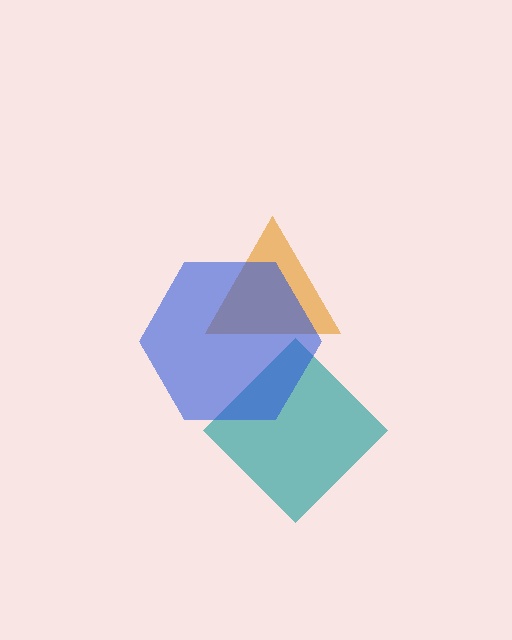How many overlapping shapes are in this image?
There are 3 overlapping shapes in the image.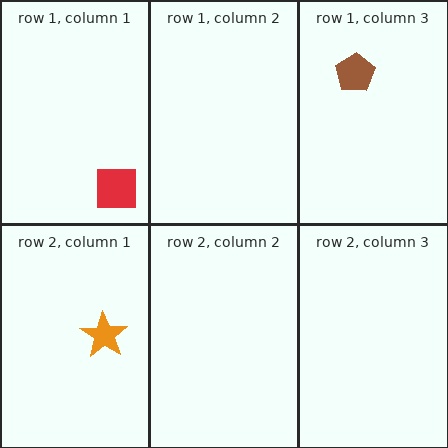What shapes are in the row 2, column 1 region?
The orange star.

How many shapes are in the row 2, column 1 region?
1.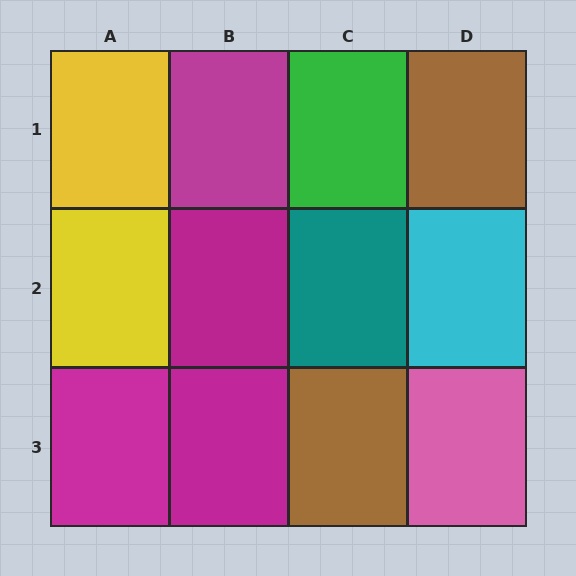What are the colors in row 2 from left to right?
Yellow, magenta, teal, cyan.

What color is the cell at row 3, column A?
Magenta.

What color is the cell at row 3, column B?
Magenta.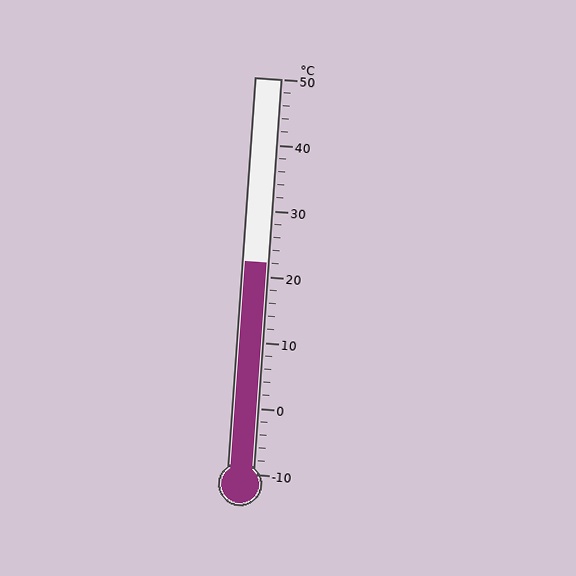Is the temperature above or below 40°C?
The temperature is below 40°C.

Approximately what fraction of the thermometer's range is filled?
The thermometer is filled to approximately 55% of its range.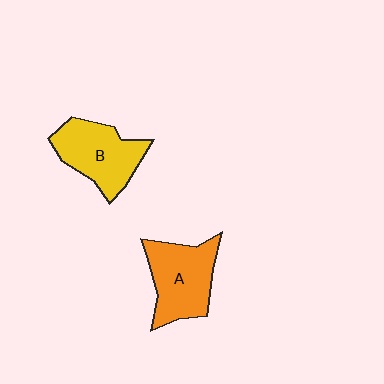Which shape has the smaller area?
Shape B (yellow).